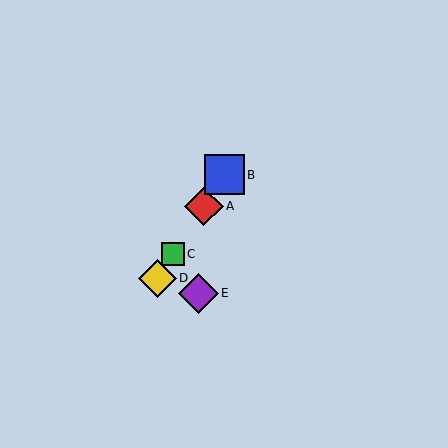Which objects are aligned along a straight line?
Objects A, B, C, D are aligned along a straight line.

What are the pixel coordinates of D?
Object D is at (157, 278).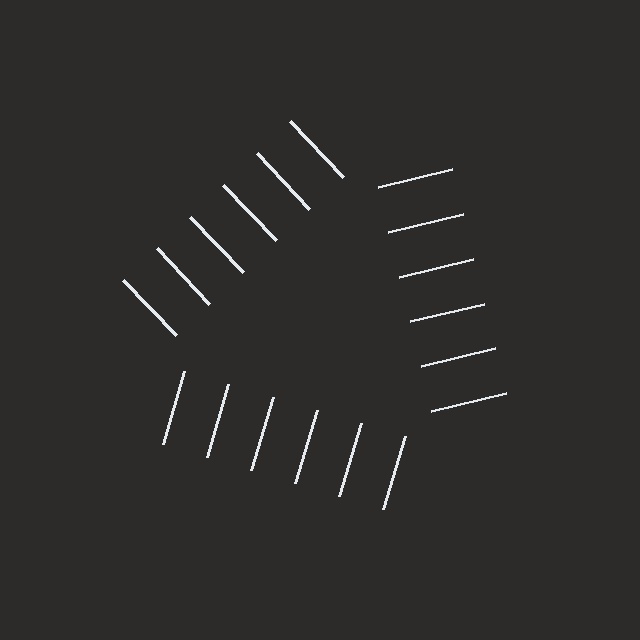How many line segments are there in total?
18 — 6 along each of the 3 edges.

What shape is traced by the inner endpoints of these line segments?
An illusory triangle — the line segments terminate on its edges but no continuous stroke is drawn.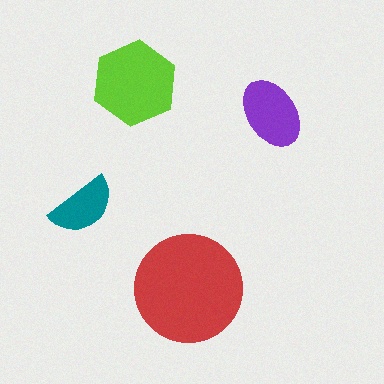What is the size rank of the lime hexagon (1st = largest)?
2nd.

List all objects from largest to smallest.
The red circle, the lime hexagon, the purple ellipse, the teal semicircle.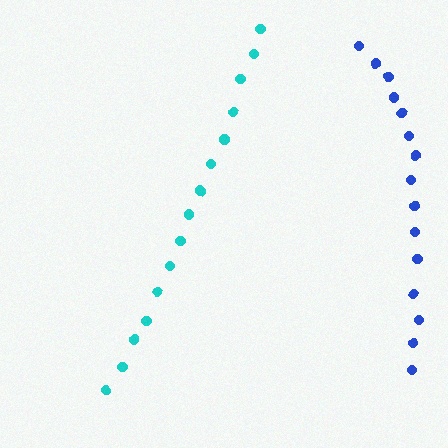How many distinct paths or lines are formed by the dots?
There are 2 distinct paths.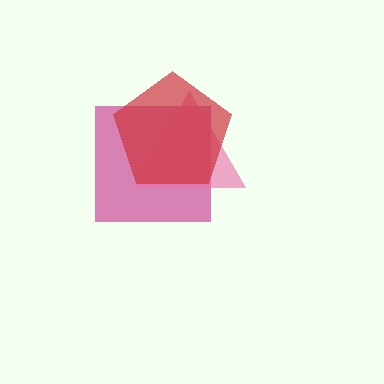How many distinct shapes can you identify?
There are 3 distinct shapes: a magenta square, a pink triangle, a red pentagon.